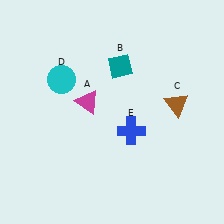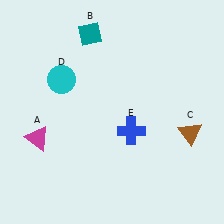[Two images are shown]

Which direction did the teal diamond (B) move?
The teal diamond (B) moved up.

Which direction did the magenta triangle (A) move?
The magenta triangle (A) moved left.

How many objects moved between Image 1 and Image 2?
3 objects moved between the two images.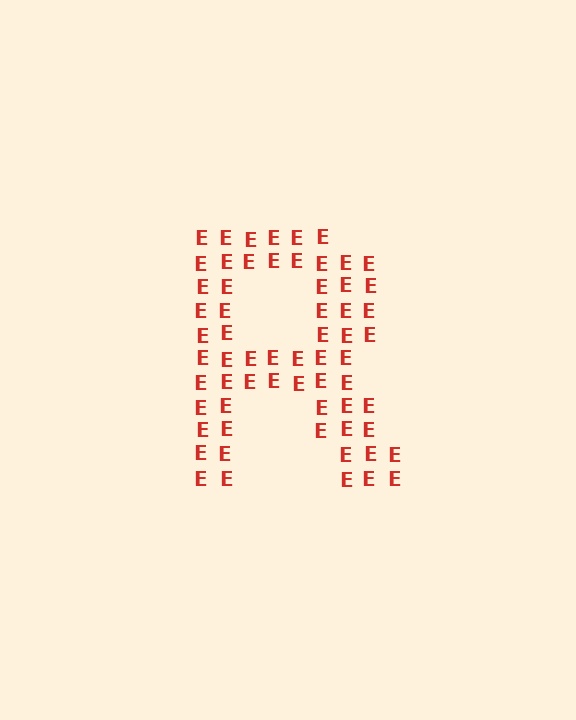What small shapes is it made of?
It is made of small letter E's.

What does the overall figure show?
The overall figure shows the letter R.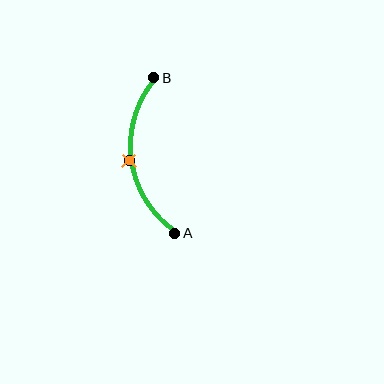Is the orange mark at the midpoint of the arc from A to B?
Yes. The orange mark lies on the arc at equal arc-length from both A and B — it is the arc midpoint.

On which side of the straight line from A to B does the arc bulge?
The arc bulges to the left of the straight line connecting A and B.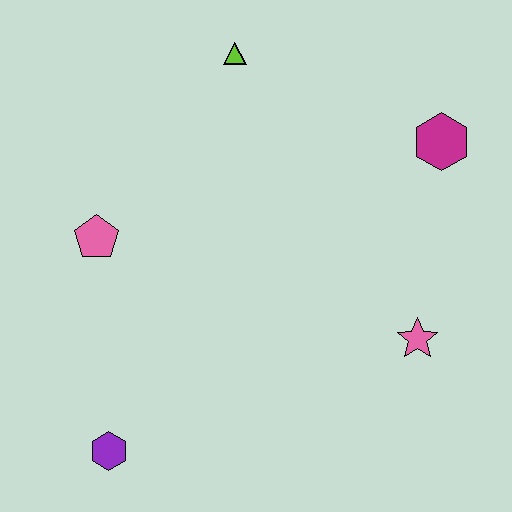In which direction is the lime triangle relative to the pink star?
The lime triangle is above the pink star.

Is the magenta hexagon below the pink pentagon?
No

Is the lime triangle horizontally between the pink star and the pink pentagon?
Yes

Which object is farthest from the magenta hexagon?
The purple hexagon is farthest from the magenta hexagon.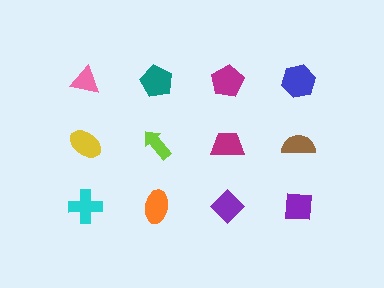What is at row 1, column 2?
A teal pentagon.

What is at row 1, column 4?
A blue hexagon.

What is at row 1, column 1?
A pink triangle.